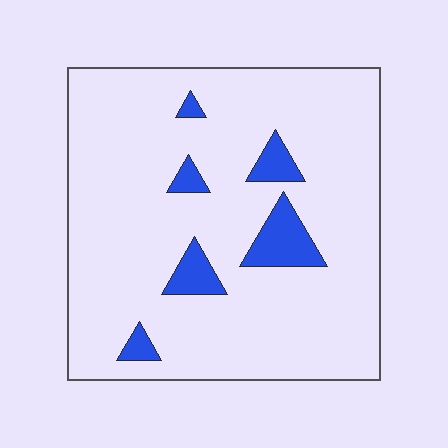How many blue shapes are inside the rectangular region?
6.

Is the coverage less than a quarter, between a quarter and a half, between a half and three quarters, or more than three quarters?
Less than a quarter.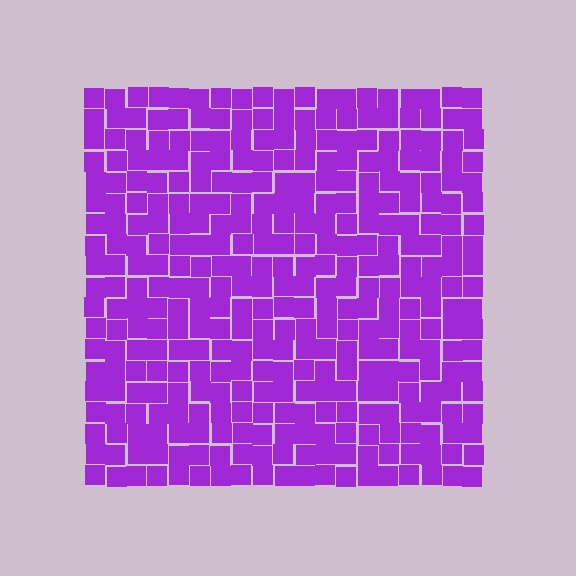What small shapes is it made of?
It is made of small squares.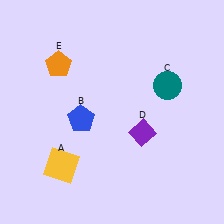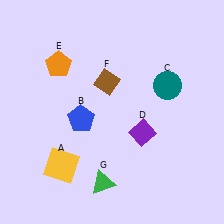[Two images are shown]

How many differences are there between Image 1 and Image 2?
There are 2 differences between the two images.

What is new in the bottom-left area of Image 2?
A green triangle (G) was added in the bottom-left area of Image 2.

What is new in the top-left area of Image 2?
A brown diamond (F) was added in the top-left area of Image 2.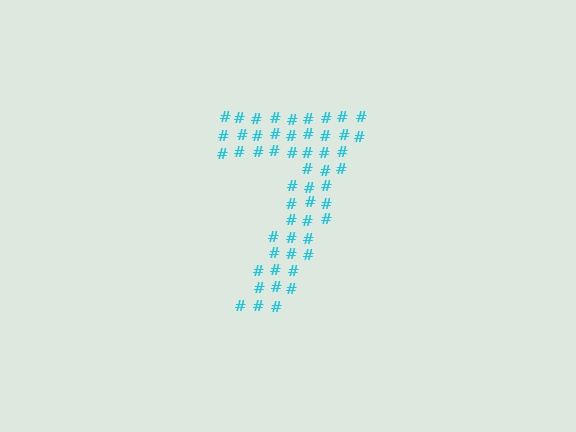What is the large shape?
The large shape is the digit 7.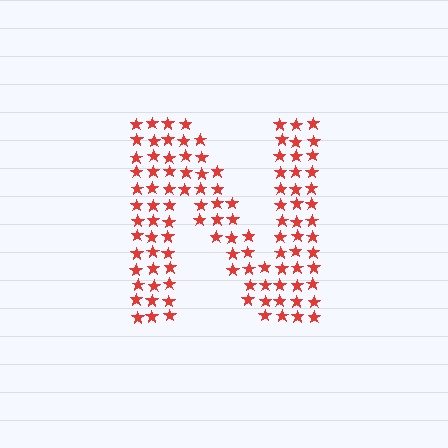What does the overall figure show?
The overall figure shows the letter N.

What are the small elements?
The small elements are stars.